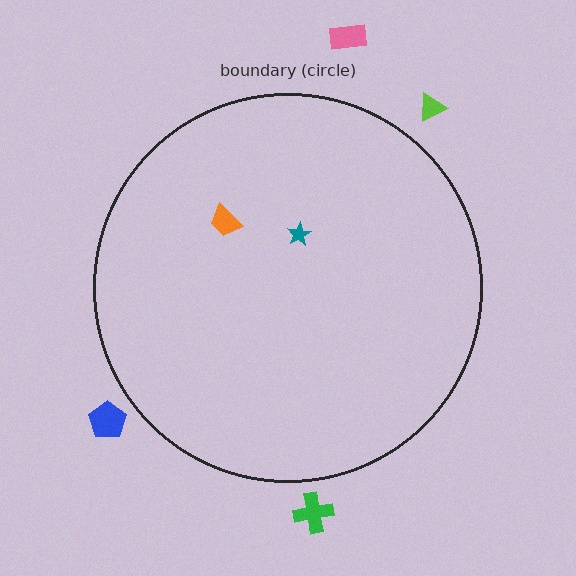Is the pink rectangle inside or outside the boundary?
Outside.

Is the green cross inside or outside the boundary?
Outside.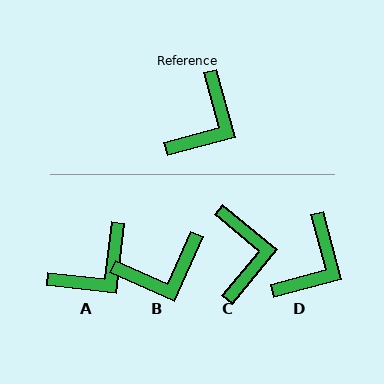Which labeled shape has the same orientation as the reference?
D.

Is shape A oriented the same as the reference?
No, it is off by about 22 degrees.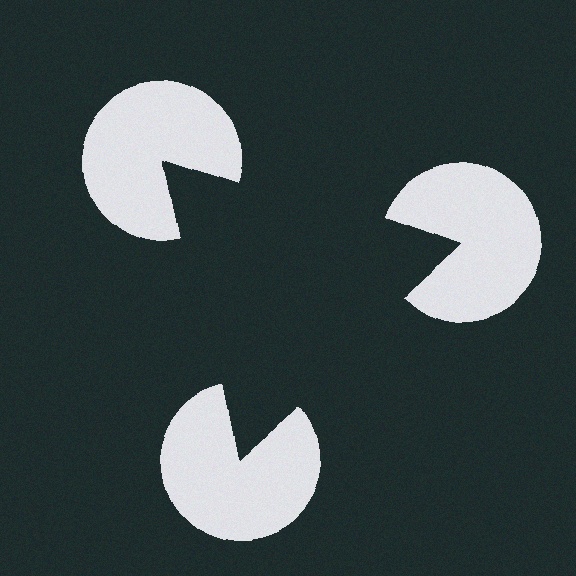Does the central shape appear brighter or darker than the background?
It typically appears slightly darker than the background, even though no actual brightness change is drawn.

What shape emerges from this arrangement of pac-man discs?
An illusory triangle — its edges are inferred from the aligned wedge cuts in the pac-man discs, not physically drawn.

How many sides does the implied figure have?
3 sides.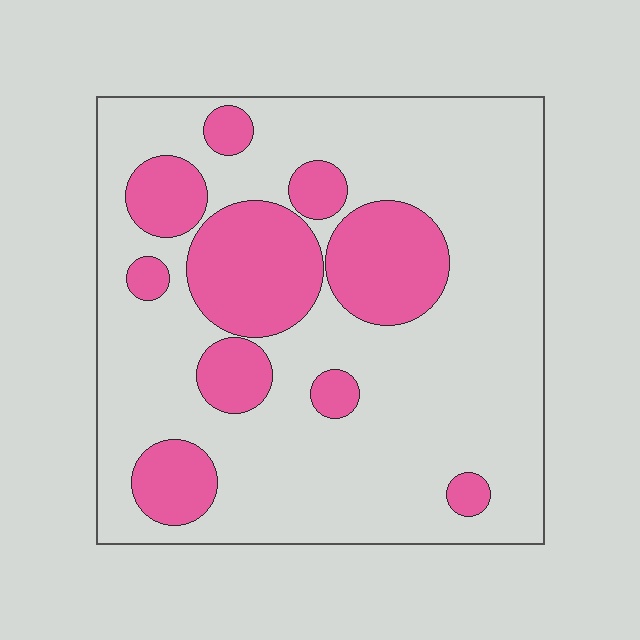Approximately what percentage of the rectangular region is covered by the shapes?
Approximately 25%.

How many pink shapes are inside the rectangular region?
10.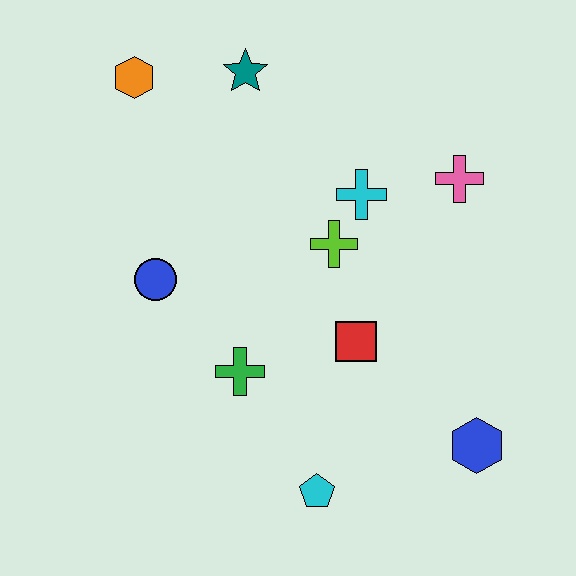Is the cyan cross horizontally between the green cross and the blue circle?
No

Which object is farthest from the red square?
The orange hexagon is farthest from the red square.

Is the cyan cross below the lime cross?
No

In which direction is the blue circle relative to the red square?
The blue circle is to the left of the red square.